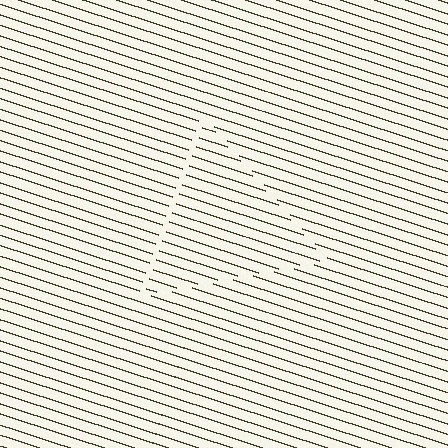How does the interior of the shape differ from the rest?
The interior of the shape contains the same grating, shifted by half a period — the contour is defined by the phase discontinuity where line-ends from the inner and outer gratings abut.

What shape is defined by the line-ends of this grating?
An illusory triangle. The interior of the shape contains the same grating, shifted by half a period — the contour is defined by the phase discontinuity where line-ends from the inner and outer gratings abut.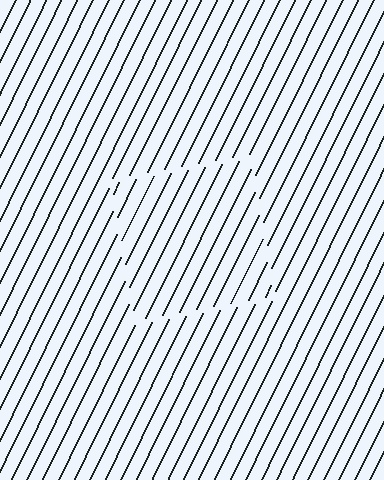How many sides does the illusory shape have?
4 sides — the line-ends trace a square.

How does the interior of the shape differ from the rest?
The interior of the shape contains the same grating, shifted by half a period — the contour is defined by the phase discontinuity where line-ends from the inner and outer gratings abut.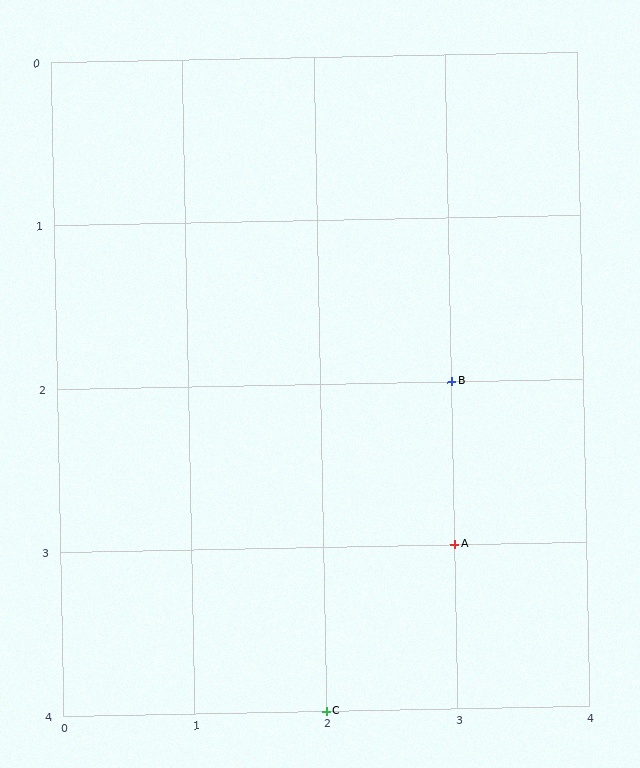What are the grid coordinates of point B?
Point B is at grid coordinates (3, 2).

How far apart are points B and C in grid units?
Points B and C are 1 column and 2 rows apart (about 2.2 grid units diagonally).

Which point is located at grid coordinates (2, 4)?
Point C is at (2, 4).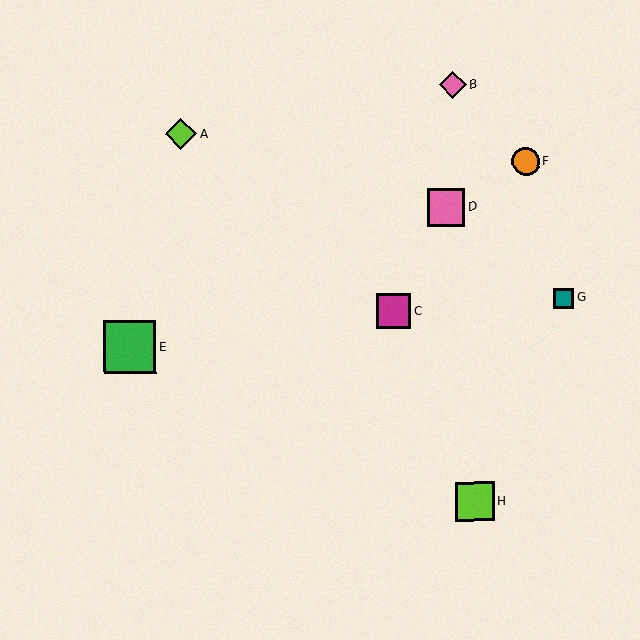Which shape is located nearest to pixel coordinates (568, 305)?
The teal square (labeled G) at (563, 298) is nearest to that location.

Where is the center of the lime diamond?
The center of the lime diamond is at (181, 134).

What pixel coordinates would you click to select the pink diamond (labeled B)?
Click at (452, 85) to select the pink diamond B.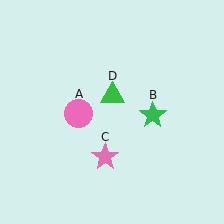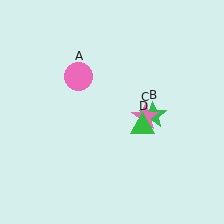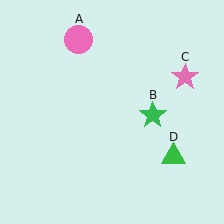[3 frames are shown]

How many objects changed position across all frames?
3 objects changed position: pink circle (object A), pink star (object C), green triangle (object D).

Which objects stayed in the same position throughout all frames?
Green star (object B) remained stationary.